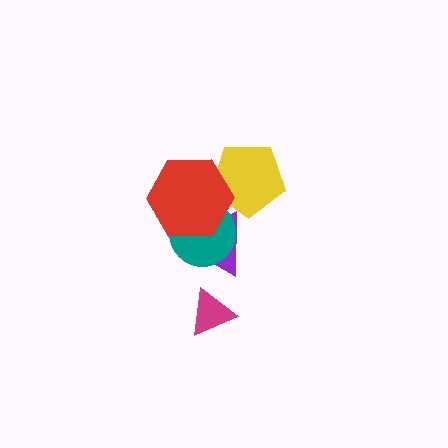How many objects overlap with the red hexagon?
3 objects overlap with the red hexagon.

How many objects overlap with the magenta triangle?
0 objects overlap with the magenta triangle.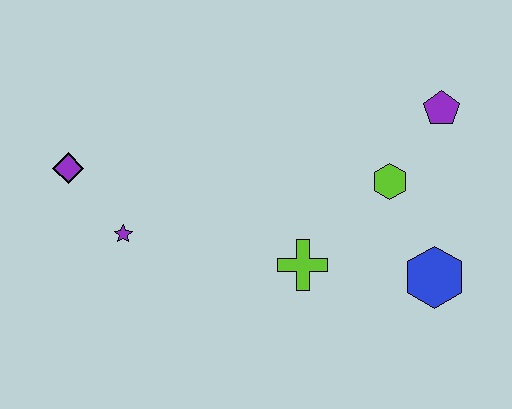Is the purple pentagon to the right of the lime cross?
Yes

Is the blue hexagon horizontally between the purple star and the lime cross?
No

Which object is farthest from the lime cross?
The purple diamond is farthest from the lime cross.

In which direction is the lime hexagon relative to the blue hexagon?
The lime hexagon is above the blue hexagon.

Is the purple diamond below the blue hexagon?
No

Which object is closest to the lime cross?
The lime hexagon is closest to the lime cross.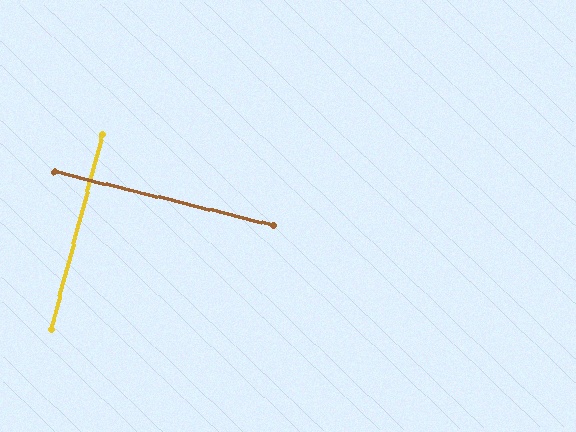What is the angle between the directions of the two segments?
Approximately 89 degrees.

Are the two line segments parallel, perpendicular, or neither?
Perpendicular — they meet at approximately 89°.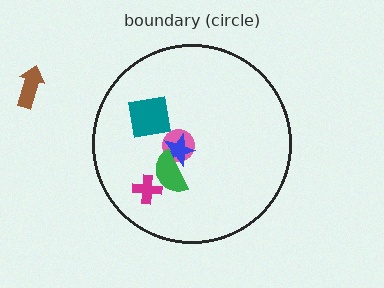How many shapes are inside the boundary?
5 inside, 1 outside.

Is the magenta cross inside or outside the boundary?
Inside.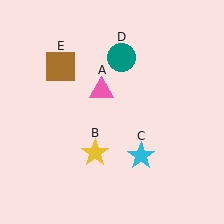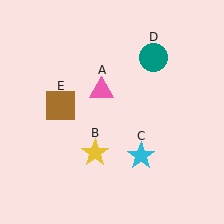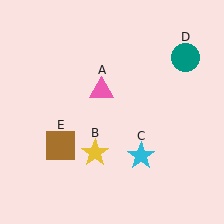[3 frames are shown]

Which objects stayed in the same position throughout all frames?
Pink triangle (object A) and yellow star (object B) and cyan star (object C) remained stationary.